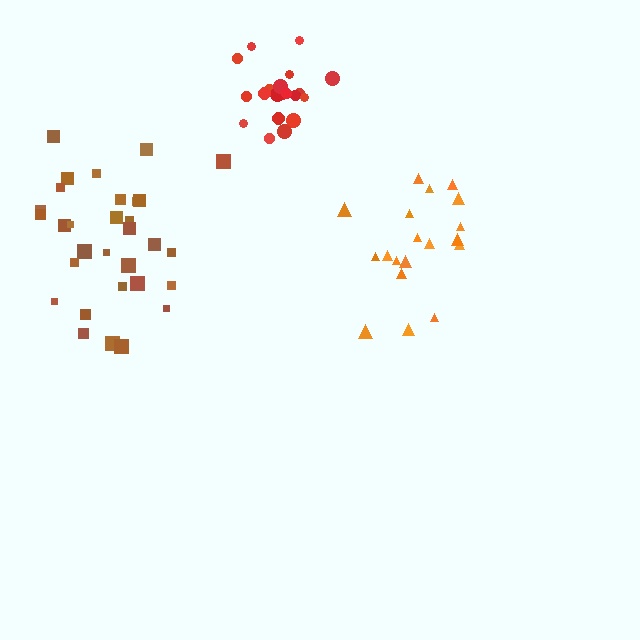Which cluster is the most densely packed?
Red.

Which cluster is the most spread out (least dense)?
Orange.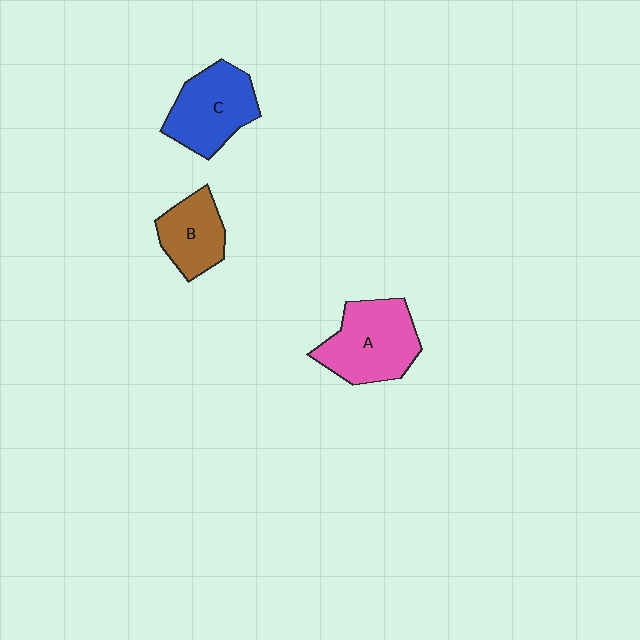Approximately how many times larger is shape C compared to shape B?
Approximately 1.4 times.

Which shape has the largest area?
Shape A (pink).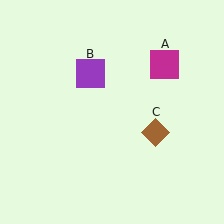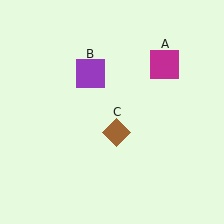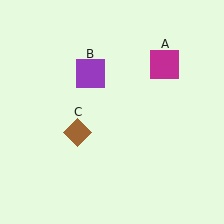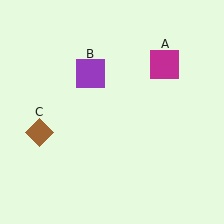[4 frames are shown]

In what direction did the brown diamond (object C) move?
The brown diamond (object C) moved left.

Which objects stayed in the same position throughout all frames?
Magenta square (object A) and purple square (object B) remained stationary.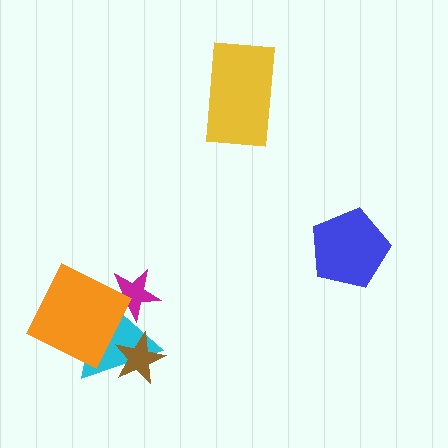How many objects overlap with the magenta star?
2 objects overlap with the magenta star.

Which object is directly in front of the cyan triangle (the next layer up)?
The brown star is directly in front of the cyan triangle.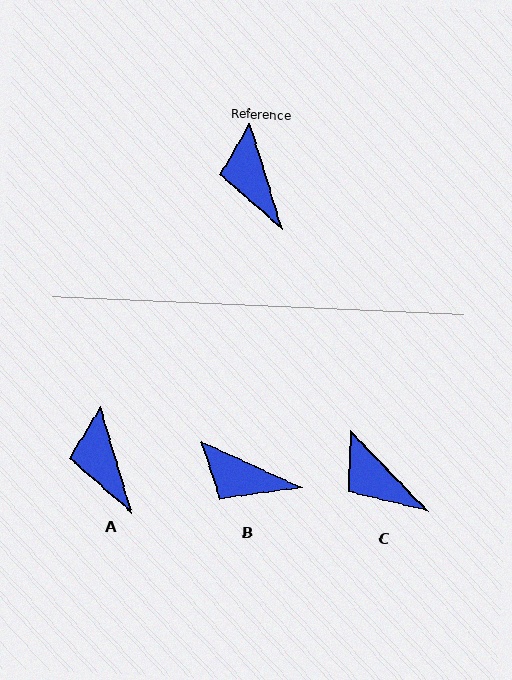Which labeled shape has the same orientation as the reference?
A.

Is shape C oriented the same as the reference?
No, it is off by about 28 degrees.